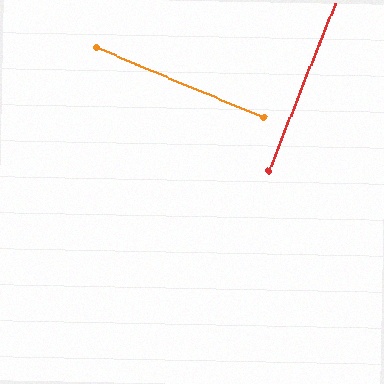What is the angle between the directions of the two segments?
Approximately 89 degrees.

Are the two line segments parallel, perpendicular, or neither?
Perpendicular — they meet at approximately 89°.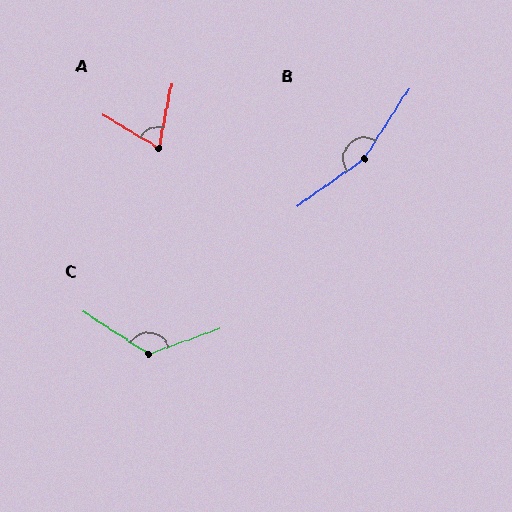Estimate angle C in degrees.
Approximately 127 degrees.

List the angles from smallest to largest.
A (71°), C (127°), B (158°).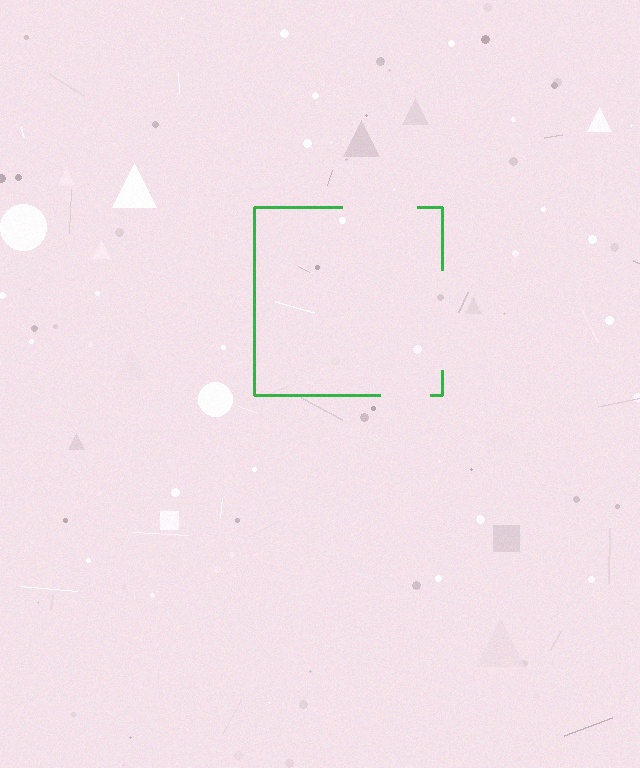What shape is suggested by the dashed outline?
The dashed outline suggests a square.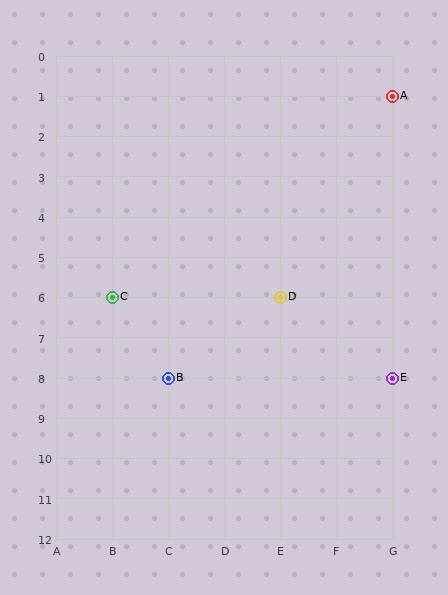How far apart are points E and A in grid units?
Points E and A are 7 rows apart.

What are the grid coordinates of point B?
Point B is at grid coordinates (C, 8).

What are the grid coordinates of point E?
Point E is at grid coordinates (G, 8).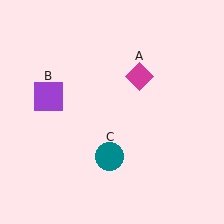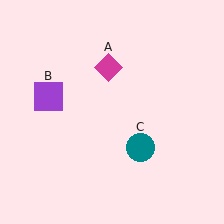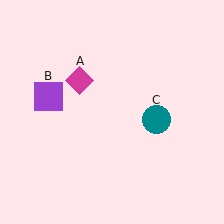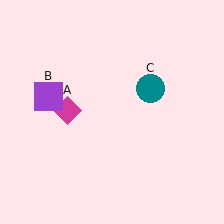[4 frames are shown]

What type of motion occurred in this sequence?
The magenta diamond (object A), teal circle (object C) rotated counterclockwise around the center of the scene.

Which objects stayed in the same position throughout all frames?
Purple square (object B) remained stationary.